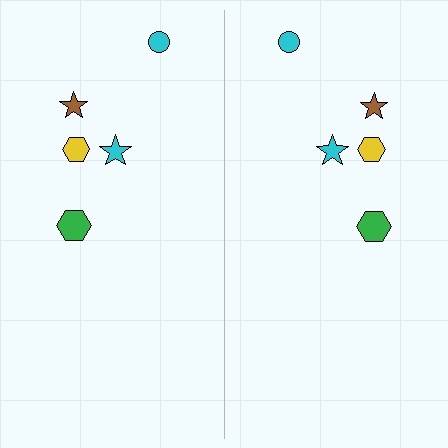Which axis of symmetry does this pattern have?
The pattern has a vertical axis of symmetry running through the center of the image.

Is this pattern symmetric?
Yes, this pattern has bilateral (reflection) symmetry.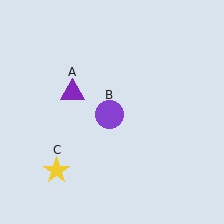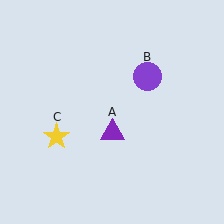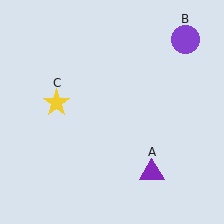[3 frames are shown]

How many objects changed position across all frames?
3 objects changed position: purple triangle (object A), purple circle (object B), yellow star (object C).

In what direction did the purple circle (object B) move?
The purple circle (object B) moved up and to the right.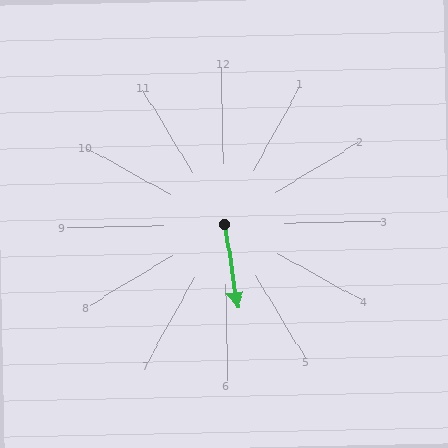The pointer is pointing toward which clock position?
Roughly 6 o'clock.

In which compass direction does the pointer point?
South.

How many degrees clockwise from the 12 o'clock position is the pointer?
Approximately 172 degrees.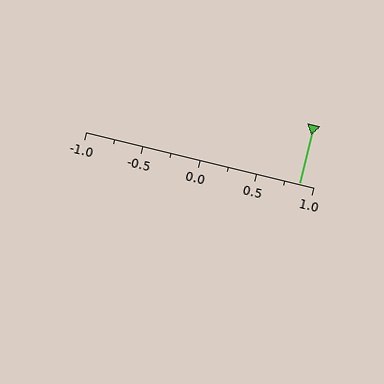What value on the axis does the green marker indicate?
The marker indicates approximately 0.88.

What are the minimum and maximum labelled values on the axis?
The axis runs from -1.0 to 1.0.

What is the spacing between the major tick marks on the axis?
The major ticks are spaced 0.5 apart.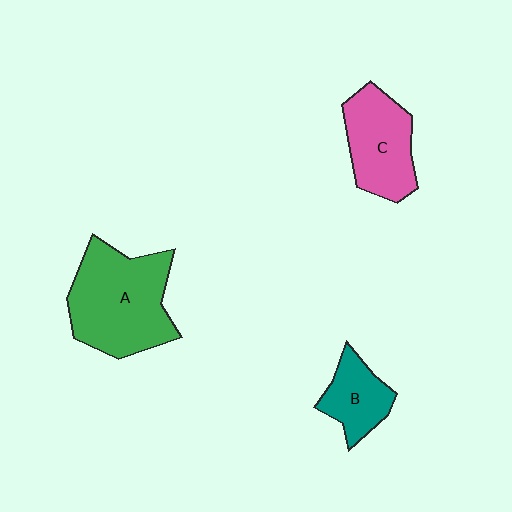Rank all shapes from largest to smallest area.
From largest to smallest: A (green), C (pink), B (teal).